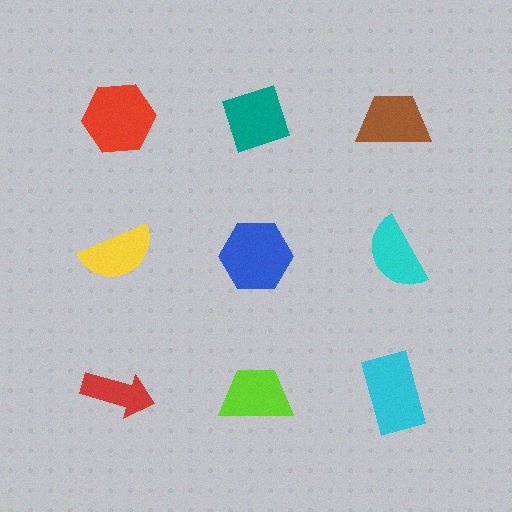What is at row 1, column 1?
A red hexagon.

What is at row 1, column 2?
A teal diamond.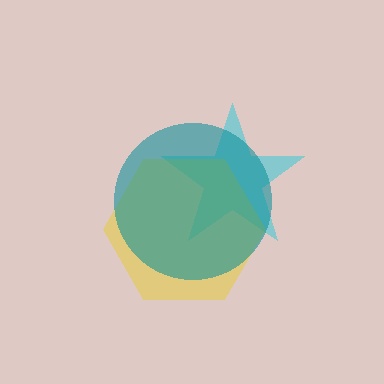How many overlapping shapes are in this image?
There are 3 overlapping shapes in the image.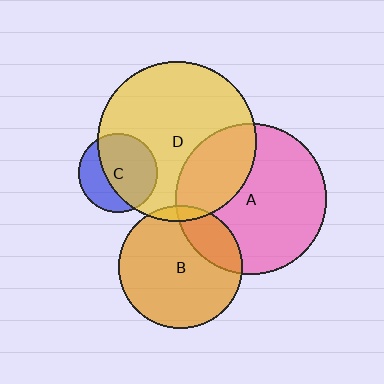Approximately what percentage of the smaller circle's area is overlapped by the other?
Approximately 65%.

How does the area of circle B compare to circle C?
Approximately 2.4 times.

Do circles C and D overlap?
Yes.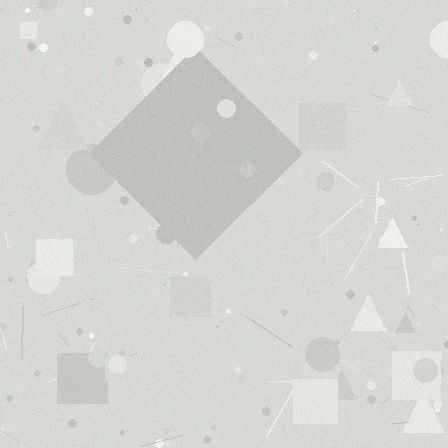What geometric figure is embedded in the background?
A diamond is embedded in the background.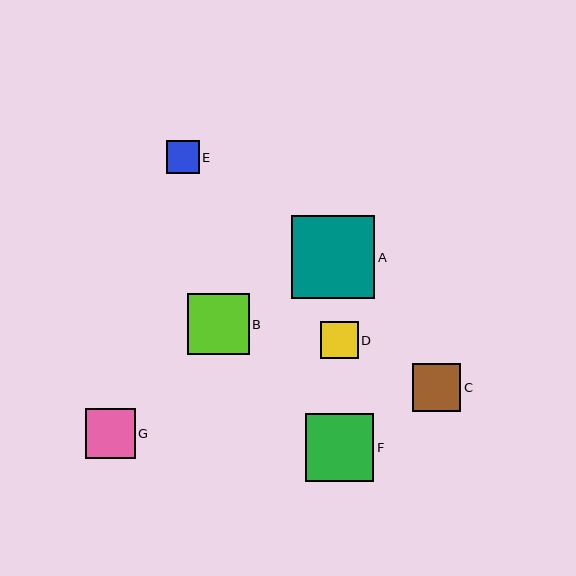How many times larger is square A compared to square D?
Square A is approximately 2.2 times the size of square D.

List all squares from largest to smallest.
From largest to smallest: A, F, B, G, C, D, E.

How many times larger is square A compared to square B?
Square A is approximately 1.4 times the size of square B.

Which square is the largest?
Square A is the largest with a size of approximately 83 pixels.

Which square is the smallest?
Square E is the smallest with a size of approximately 33 pixels.